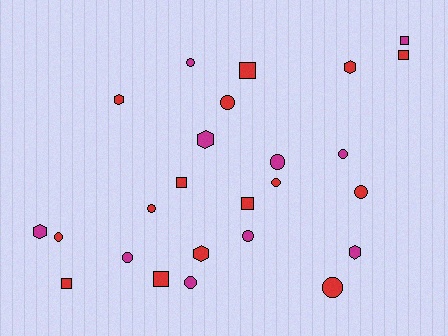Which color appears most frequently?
Red, with 15 objects.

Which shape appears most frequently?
Circle, with 12 objects.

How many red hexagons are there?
There are 3 red hexagons.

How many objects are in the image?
There are 25 objects.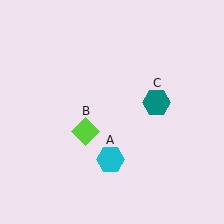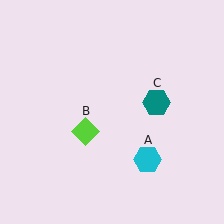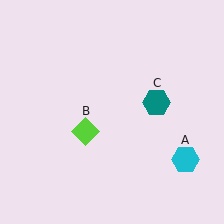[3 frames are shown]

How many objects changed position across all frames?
1 object changed position: cyan hexagon (object A).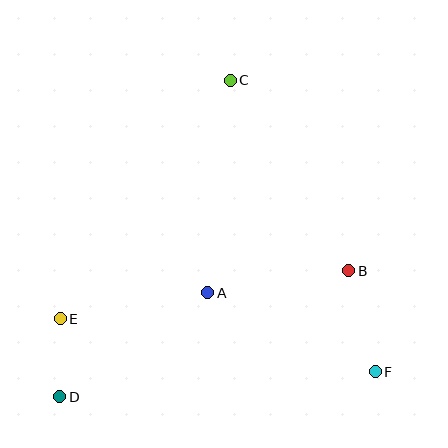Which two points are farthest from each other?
Points C and D are farthest from each other.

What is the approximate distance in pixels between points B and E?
The distance between B and E is approximately 292 pixels.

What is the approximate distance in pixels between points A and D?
The distance between A and D is approximately 181 pixels.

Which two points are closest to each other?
Points D and E are closest to each other.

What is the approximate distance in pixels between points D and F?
The distance between D and F is approximately 316 pixels.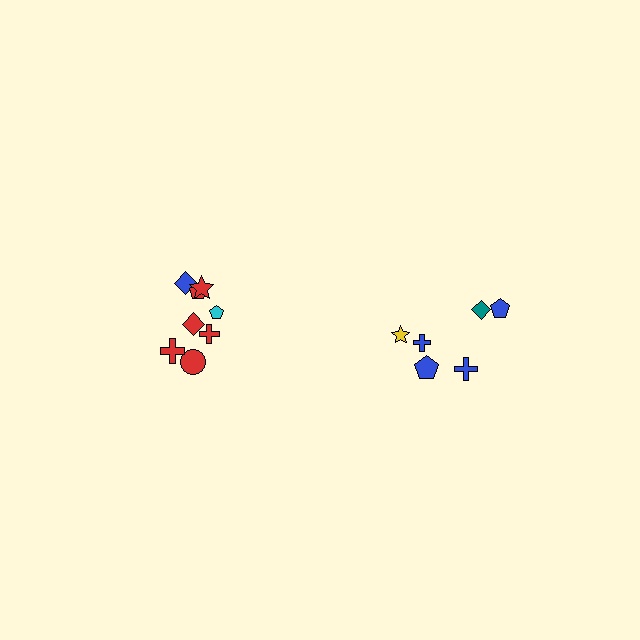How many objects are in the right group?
There are 6 objects.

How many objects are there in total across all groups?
There are 14 objects.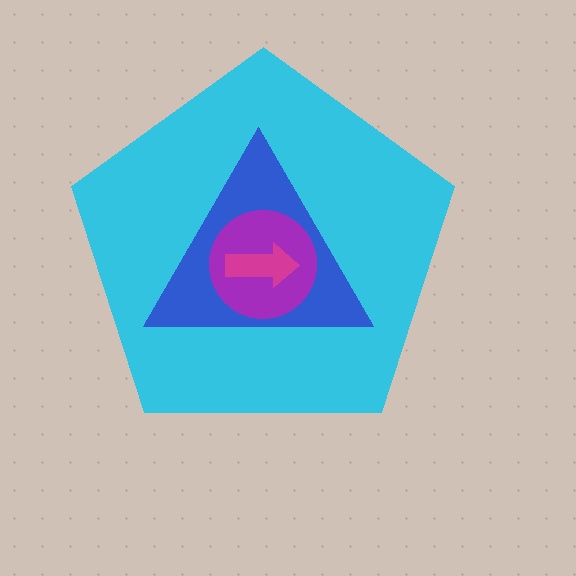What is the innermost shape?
The magenta arrow.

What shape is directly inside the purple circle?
The magenta arrow.